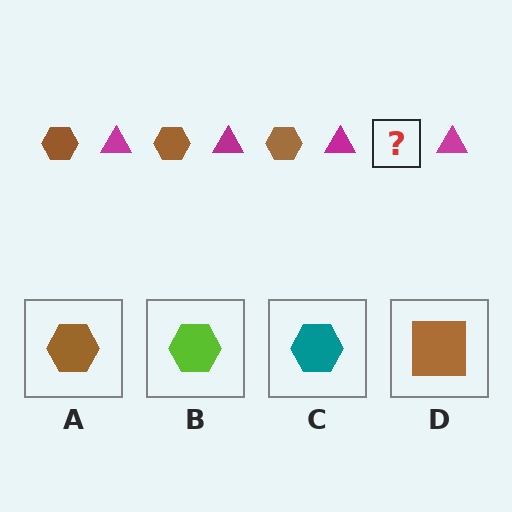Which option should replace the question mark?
Option A.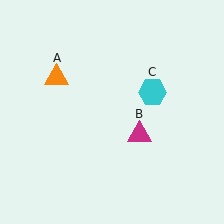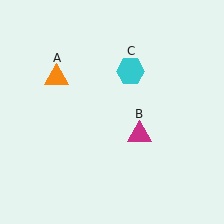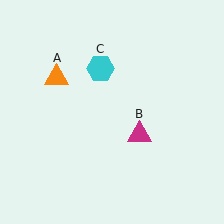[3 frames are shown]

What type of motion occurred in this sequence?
The cyan hexagon (object C) rotated counterclockwise around the center of the scene.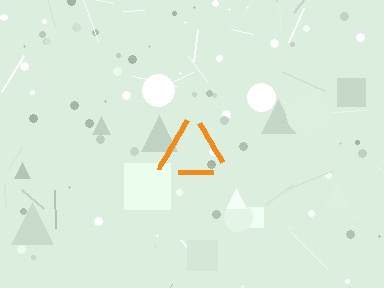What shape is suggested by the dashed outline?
The dashed outline suggests a triangle.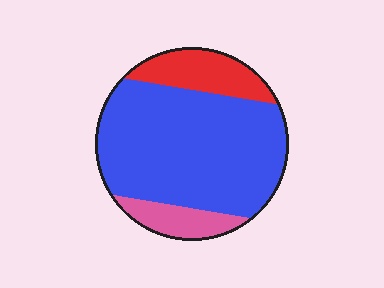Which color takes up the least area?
Pink, at roughly 10%.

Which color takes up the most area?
Blue, at roughly 70%.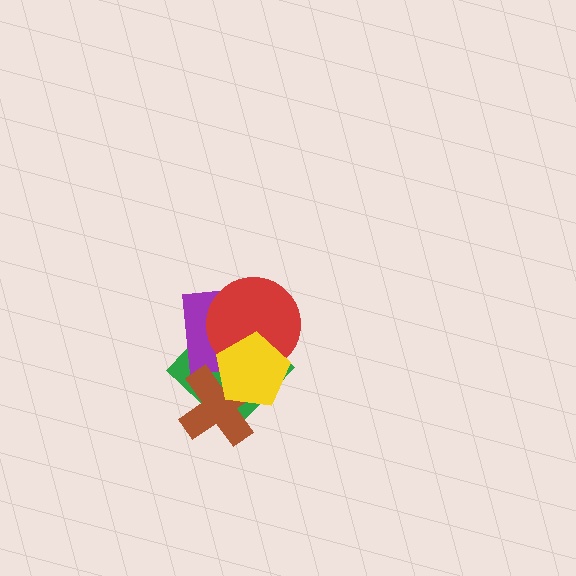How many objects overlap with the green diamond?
4 objects overlap with the green diamond.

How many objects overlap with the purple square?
3 objects overlap with the purple square.